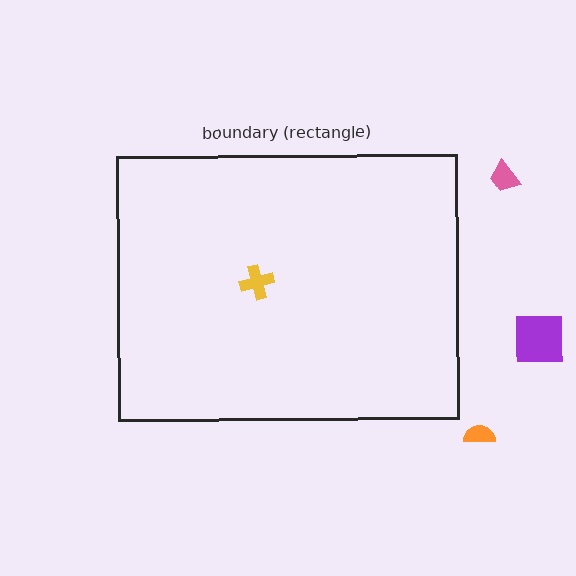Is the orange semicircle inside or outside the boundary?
Outside.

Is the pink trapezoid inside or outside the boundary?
Outside.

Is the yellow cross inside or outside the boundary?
Inside.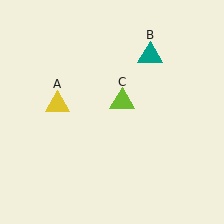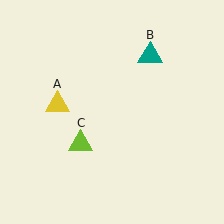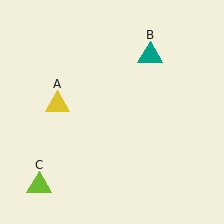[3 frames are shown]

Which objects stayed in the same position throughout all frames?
Yellow triangle (object A) and teal triangle (object B) remained stationary.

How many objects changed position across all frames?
1 object changed position: lime triangle (object C).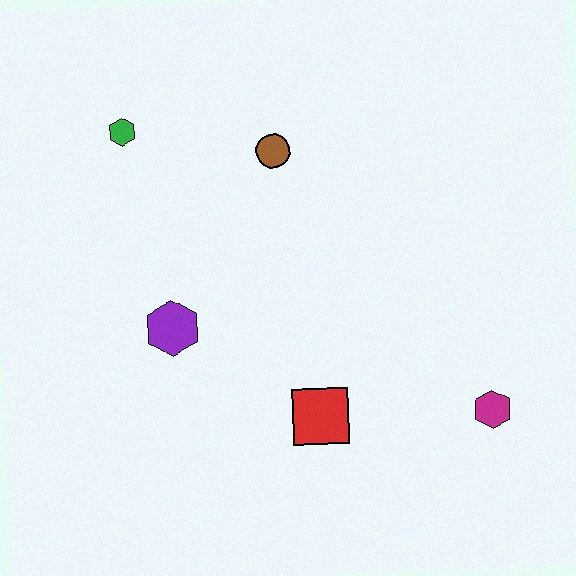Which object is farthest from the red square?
The green hexagon is farthest from the red square.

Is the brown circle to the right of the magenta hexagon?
No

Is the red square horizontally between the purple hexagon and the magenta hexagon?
Yes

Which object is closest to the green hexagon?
The brown circle is closest to the green hexagon.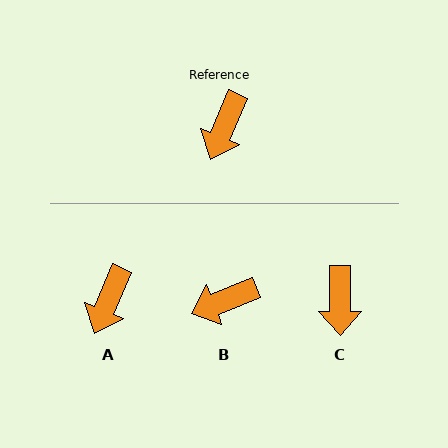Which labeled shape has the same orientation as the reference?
A.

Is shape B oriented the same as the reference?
No, it is off by about 46 degrees.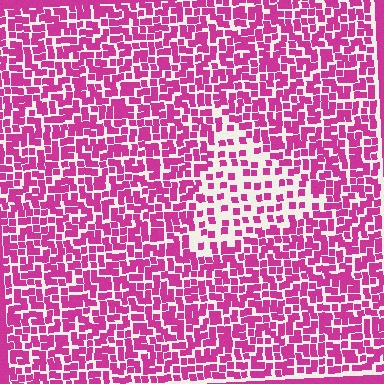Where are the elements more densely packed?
The elements are more densely packed outside the triangle boundary.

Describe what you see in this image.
The image contains small magenta elements arranged at two different densities. A triangle-shaped region is visible where the elements are less densely packed than the surrounding area.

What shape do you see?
I see a triangle.